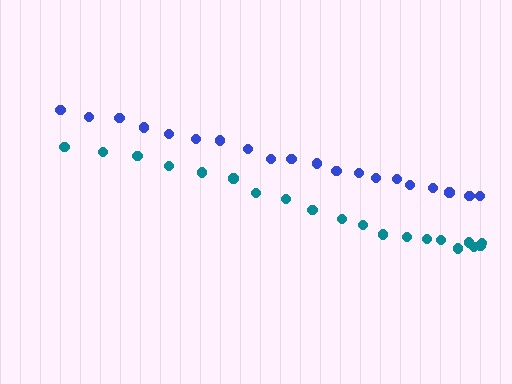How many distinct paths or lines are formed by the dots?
There are 2 distinct paths.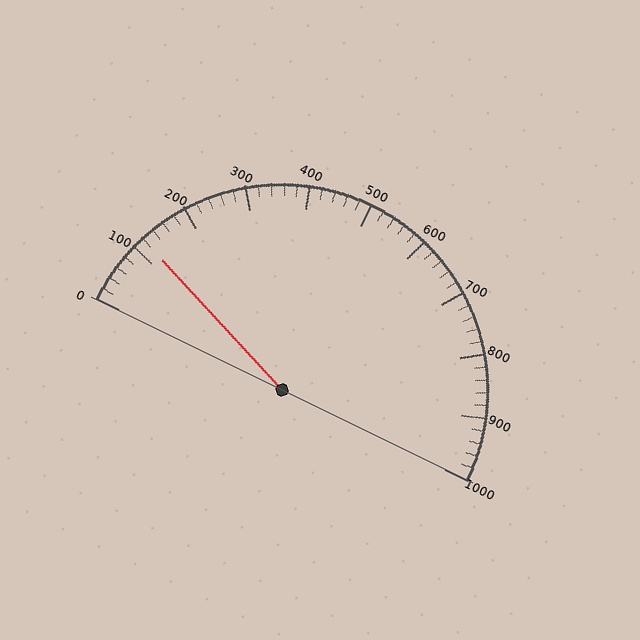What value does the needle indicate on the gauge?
The needle indicates approximately 120.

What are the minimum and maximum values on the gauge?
The gauge ranges from 0 to 1000.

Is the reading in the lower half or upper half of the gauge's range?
The reading is in the lower half of the range (0 to 1000).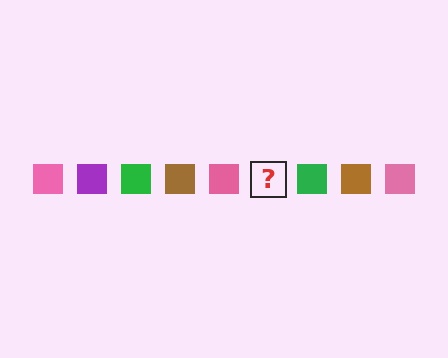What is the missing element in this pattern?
The missing element is a purple square.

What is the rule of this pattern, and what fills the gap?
The rule is that the pattern cycles through pink, purple, green, brown squares. The gap should be filled with a purple square.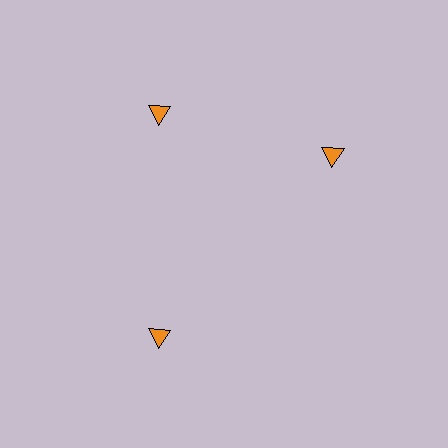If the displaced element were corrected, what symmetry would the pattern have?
It would have 3-fold rotational symmetry — the pattern would map onto itself every 120 degrees.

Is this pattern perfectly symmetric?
No. The 3 orange triangles are arranged in a ring, but one element near the 3 o'clock position is rotated out of alignment along the ring, breaking the 3-fold rotational symmetry.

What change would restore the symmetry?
The symmetry would be restored by rotating it back into even spacing with its neighbors so that all 3 triangles sit at equal angles and equal distance from the center.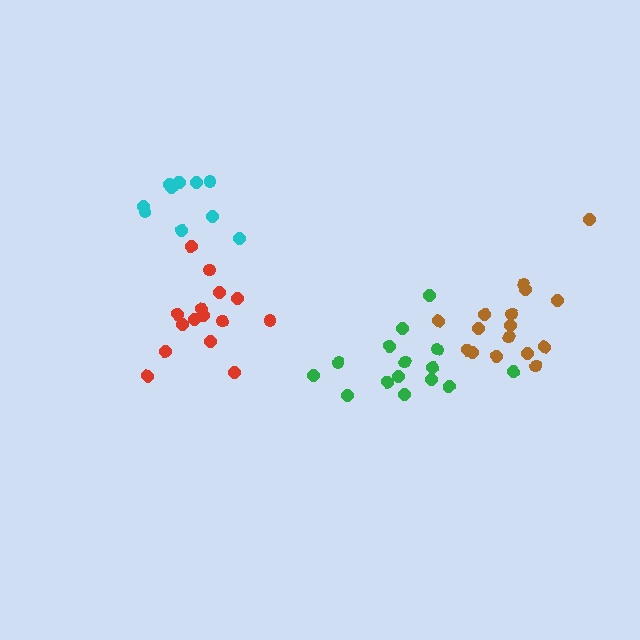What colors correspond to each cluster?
The clusters are colored: green, brown, red, cyan.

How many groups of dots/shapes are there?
There are 4 groups.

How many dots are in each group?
Group 1: 15 dots, Group 2: 16 dots, Group 3: 15 dots, Group 4: 10 dots (56 total).